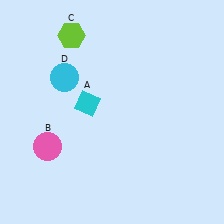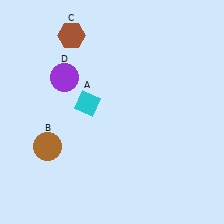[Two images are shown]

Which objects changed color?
B changed from pink to brown. C changed from lime to brown. D changed from cyan to purple.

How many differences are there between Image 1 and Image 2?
There are 3 differences between the two images.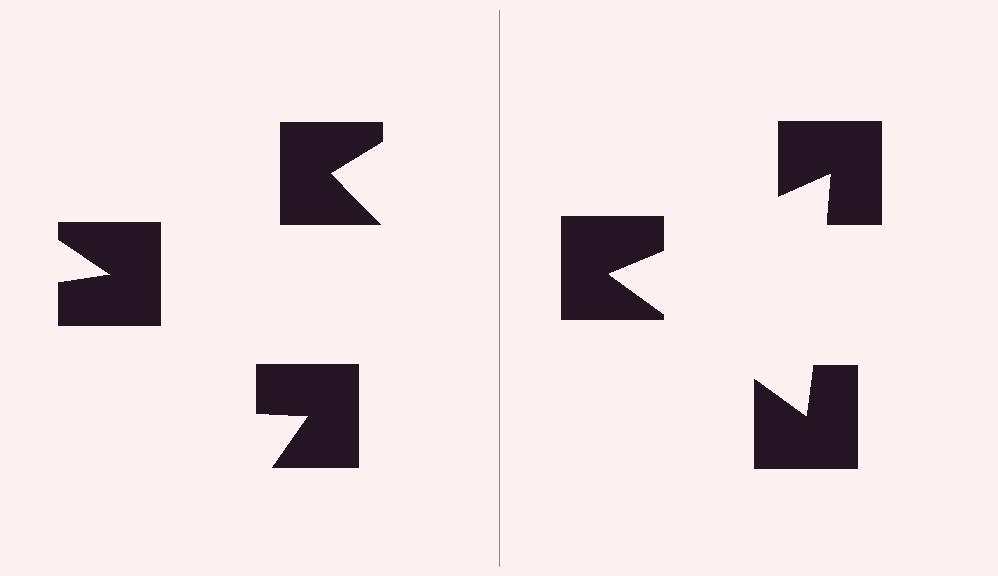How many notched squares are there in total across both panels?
6 — 3 on each side.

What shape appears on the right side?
An illusory triangle.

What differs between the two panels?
The notched squares are positioned identically on both sides; only the wedge orientations differ. On the right they align to a triangle; on the left they are misaligned.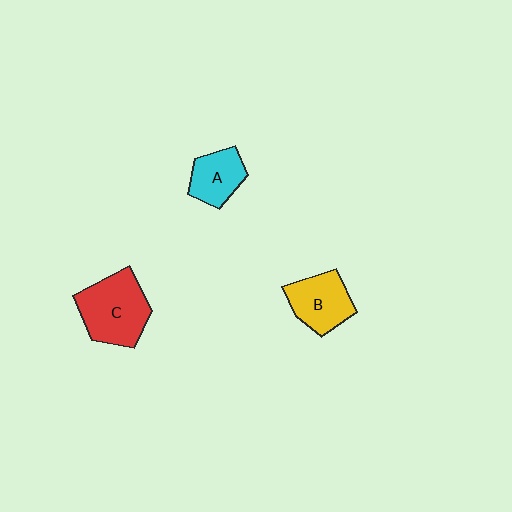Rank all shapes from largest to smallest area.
From largest to smallest: C (red), B (yellow), A (cyan).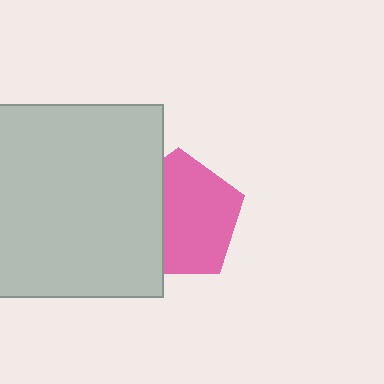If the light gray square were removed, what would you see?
You would see the complete pink pentagon.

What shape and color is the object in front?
The object in front is a light gray square.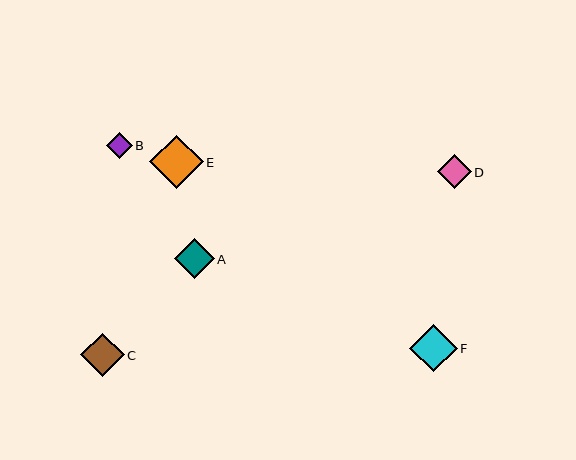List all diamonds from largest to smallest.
From largest to smallest: E, F, C, A, D, B.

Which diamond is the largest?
Diamond E is the largest with a size of approximately 53 pixels.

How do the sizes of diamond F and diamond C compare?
Diamond F and diamond C are approximately the same size.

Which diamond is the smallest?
Diamond B is the smallest with a size of approximately 26 pixels.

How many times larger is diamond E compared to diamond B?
Diamond E is approximately 2.1 times the size of diamond B.